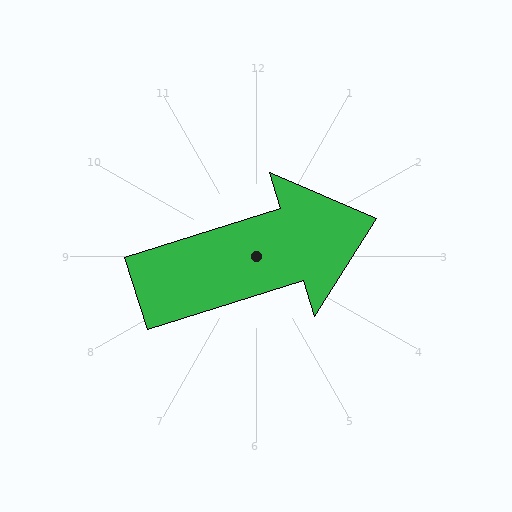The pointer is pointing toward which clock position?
Roughly 2 o'clock.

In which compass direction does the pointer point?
East.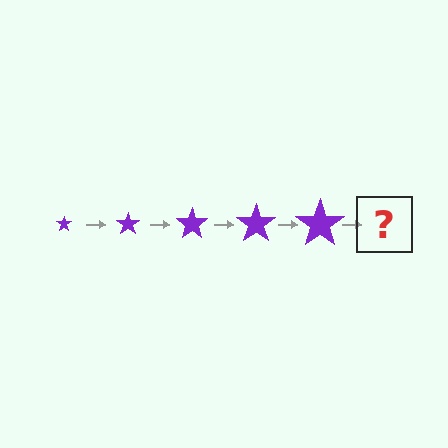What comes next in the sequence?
The next element should be a purple star, larger than the previous one.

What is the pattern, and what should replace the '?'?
The pattern is that the star gets progressively larger each step. The '?' should be a purple star, larger than the previous one.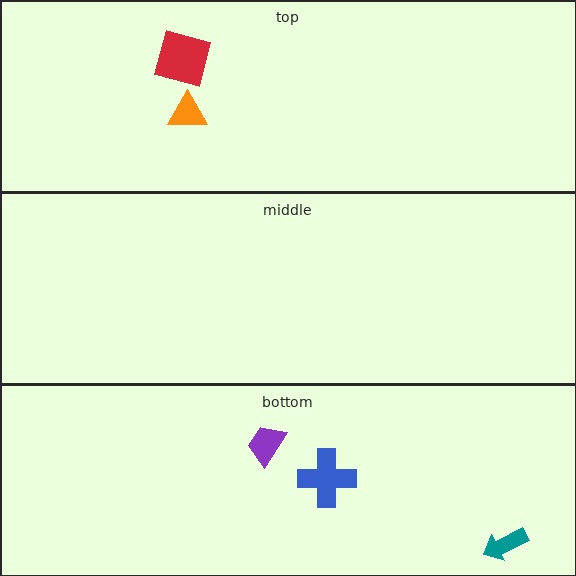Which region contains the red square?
The top region.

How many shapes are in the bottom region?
3.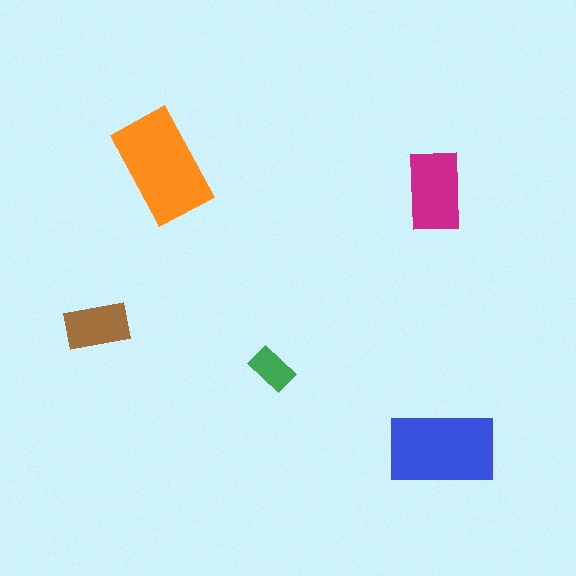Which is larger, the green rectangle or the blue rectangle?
The blue one.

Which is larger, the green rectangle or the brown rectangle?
The brown one.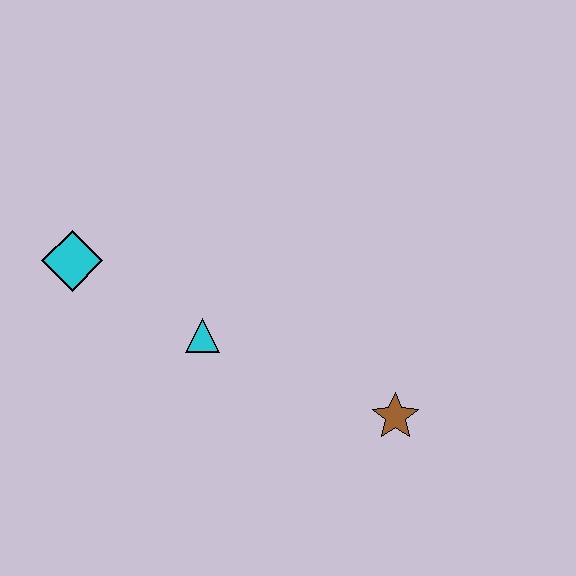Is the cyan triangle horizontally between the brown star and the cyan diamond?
Yes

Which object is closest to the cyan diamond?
The cyan triangle is closest to the cyan diamond.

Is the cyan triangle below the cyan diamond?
Yes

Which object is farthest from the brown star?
The cyan diamond is farthest from the brown star.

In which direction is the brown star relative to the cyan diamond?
The brown star is to the right of the cyan diamond.